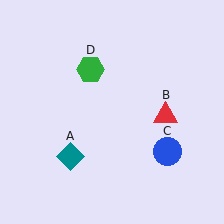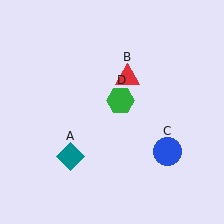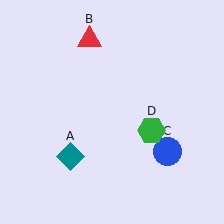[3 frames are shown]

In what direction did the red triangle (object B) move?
The red triangle (object B) moved up and to the left.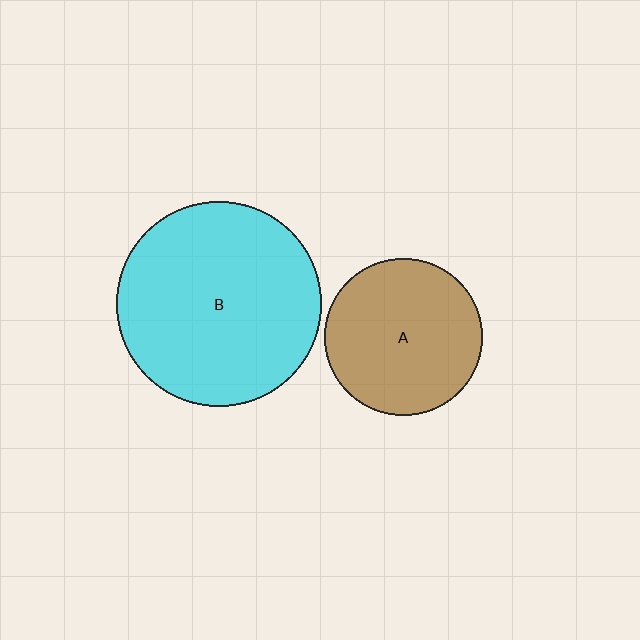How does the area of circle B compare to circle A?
Approximately 1.7 times.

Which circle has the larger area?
Circle B (cyan).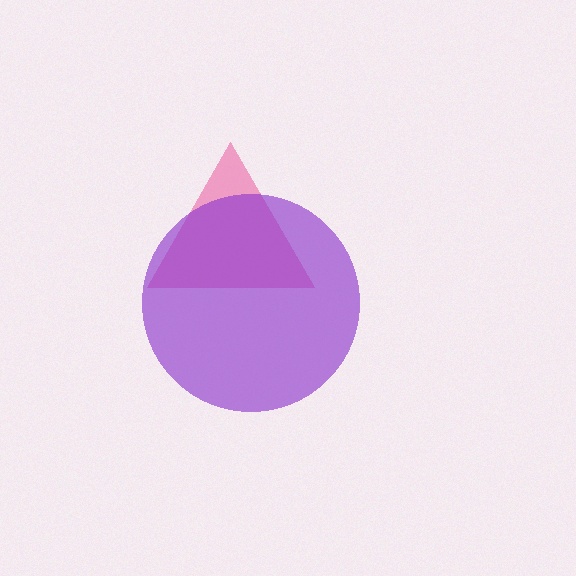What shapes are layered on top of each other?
The layered shapes are: a pink triangle, a purple circle.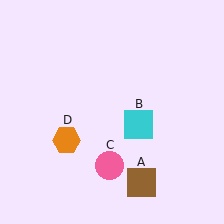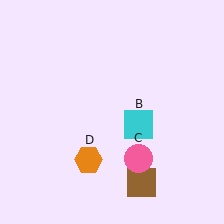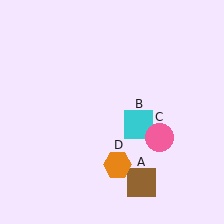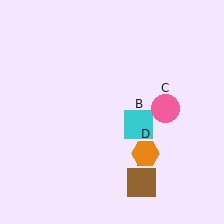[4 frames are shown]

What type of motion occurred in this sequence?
The pink circle (object C), orange hexagon (object D) rotated counterclockwise around the center of the scene.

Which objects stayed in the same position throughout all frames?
Brown square (object A) and cyan square (object B) remained stationary.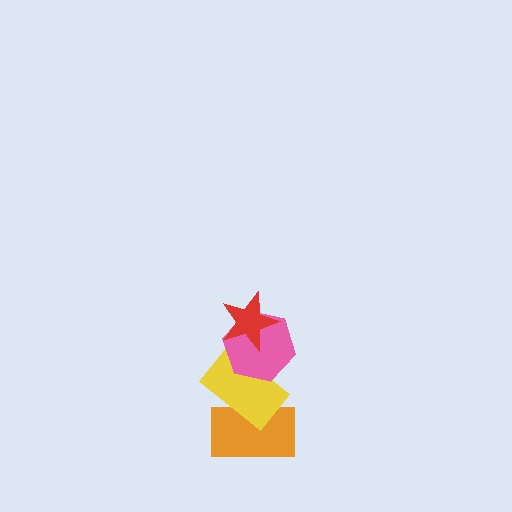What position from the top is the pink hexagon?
The pink hexagon is 2nd from the top.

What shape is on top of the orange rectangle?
The yellow rectangle is on top of the orange rectangle.